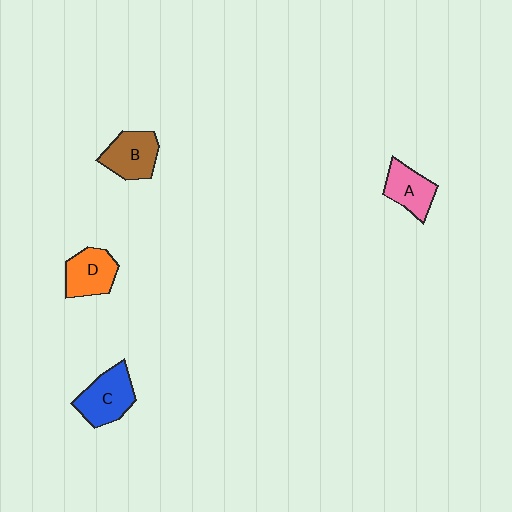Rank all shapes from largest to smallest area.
From largest to smallest: C (blue), B (brown), D (orange), A (pink).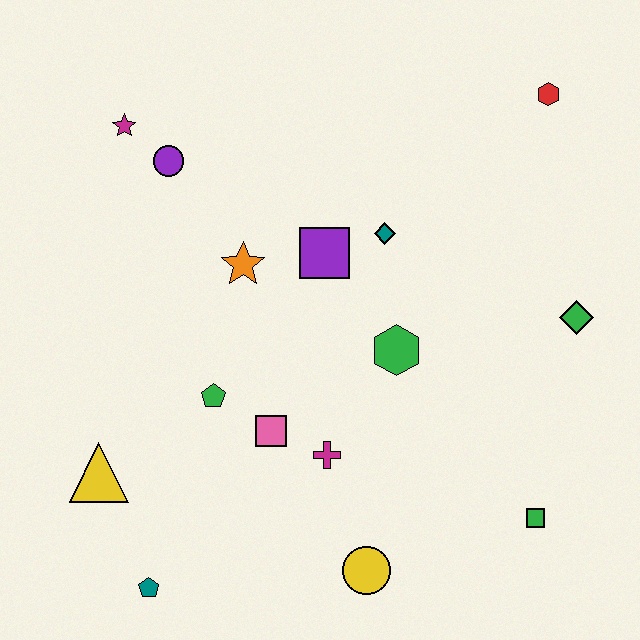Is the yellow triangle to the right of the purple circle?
No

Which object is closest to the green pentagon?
The pink square is closest to the green pentagon.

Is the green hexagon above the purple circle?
No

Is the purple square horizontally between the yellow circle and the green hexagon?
No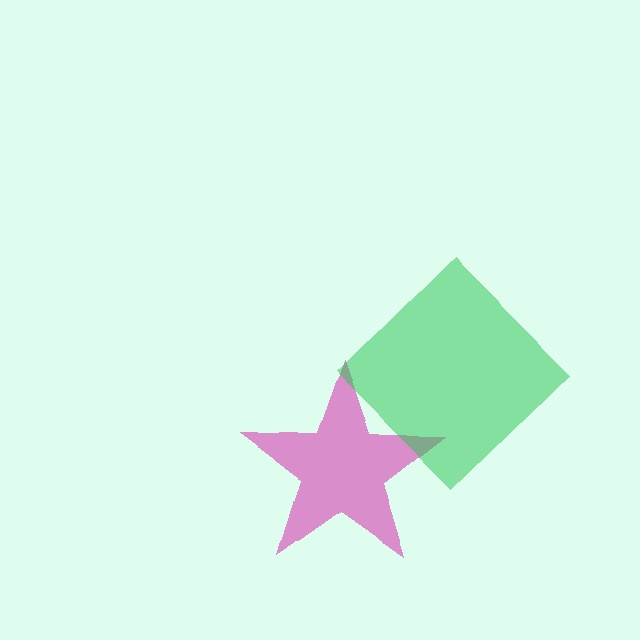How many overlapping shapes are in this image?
There are 2 overlapping shapes in the image.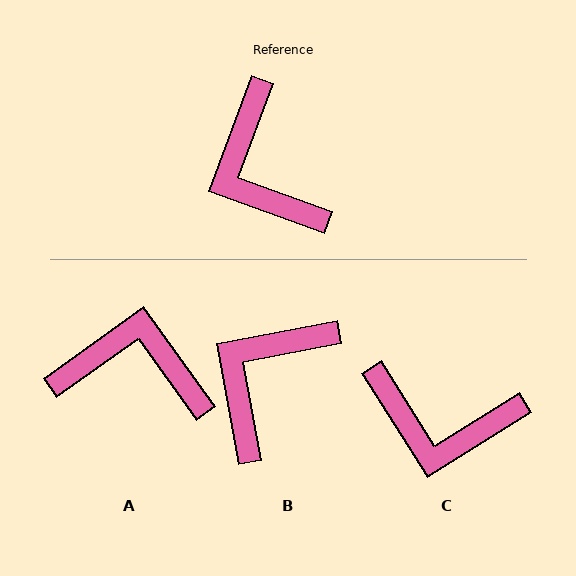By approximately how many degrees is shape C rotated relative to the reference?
Approximately 52 degrees counter-clockwise.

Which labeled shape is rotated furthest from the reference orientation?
A, about 124 degrees away.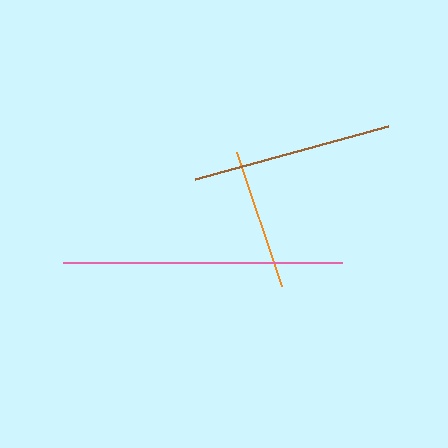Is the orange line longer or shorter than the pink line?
The pink line is longer than the orange line.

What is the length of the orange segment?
The orange segment is approximately 142 pixels long.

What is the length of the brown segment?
The brown segment is approximately 200 pixels long.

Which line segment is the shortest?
The orange line is the shortest at approximately 142 pixels.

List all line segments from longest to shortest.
From longest to shortest: pink, brown, orange.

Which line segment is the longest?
The pink line is the longest at approximately 279 pixels.